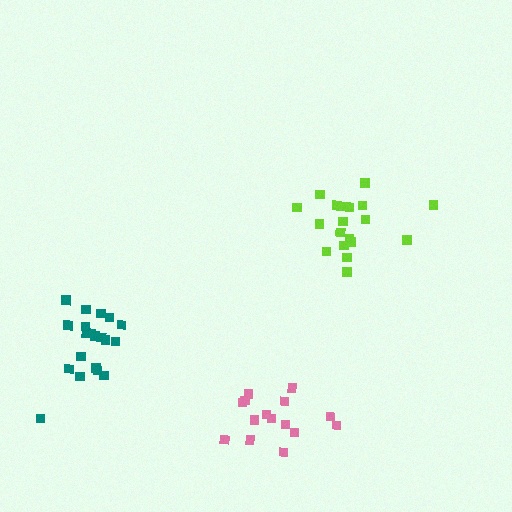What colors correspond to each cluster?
The clusters are colored: lime, pink, teal.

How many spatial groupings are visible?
There are 3 spatial groupings.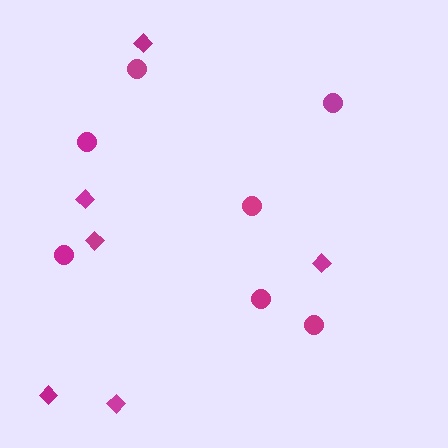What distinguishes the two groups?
There are 2 groups: one group of diamonds (6) and one group of circles (7).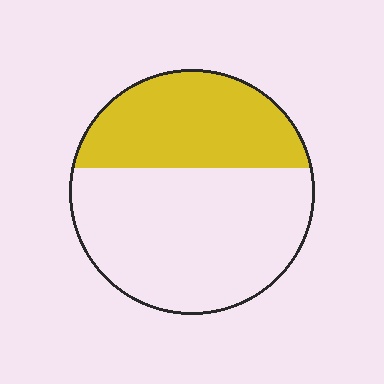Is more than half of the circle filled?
No.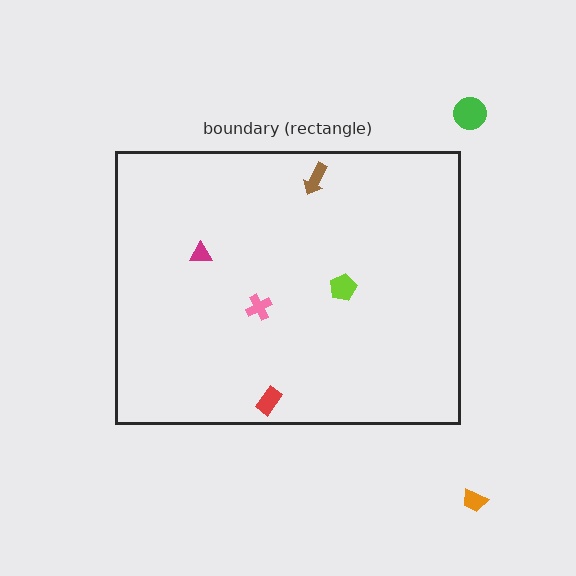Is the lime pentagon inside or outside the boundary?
Inside.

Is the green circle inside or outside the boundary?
Outside.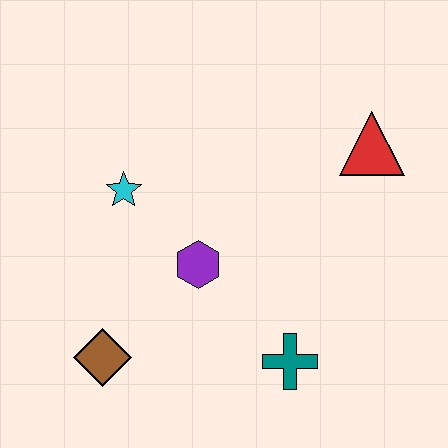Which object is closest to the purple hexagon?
The cyan star is closest to the purple hexagon.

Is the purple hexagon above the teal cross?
Yes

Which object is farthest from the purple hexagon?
The red triangle is farthest from the purple hexagon.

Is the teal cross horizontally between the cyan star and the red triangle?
Yes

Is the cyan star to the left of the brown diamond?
No